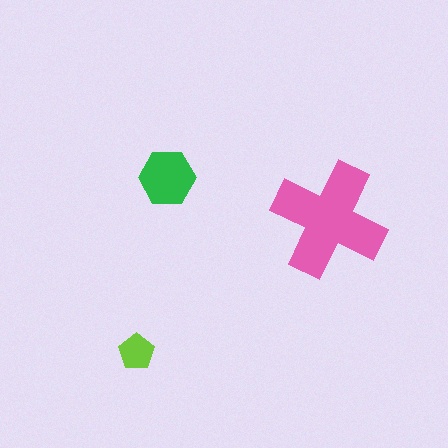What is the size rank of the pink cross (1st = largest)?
1st.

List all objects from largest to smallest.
The pink cross, the green hexagon, the lime pentagon.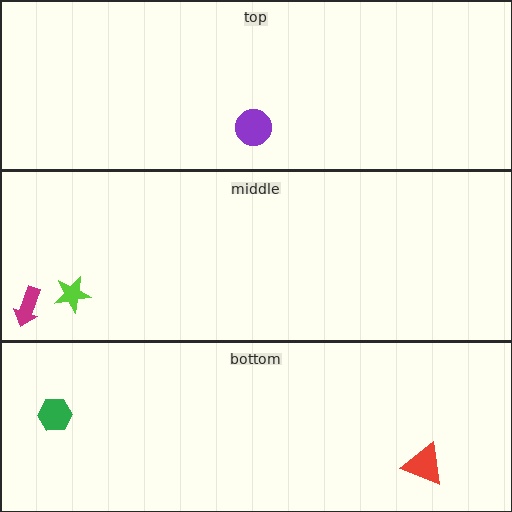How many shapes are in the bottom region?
2.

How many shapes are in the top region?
1.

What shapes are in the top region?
The purple circle.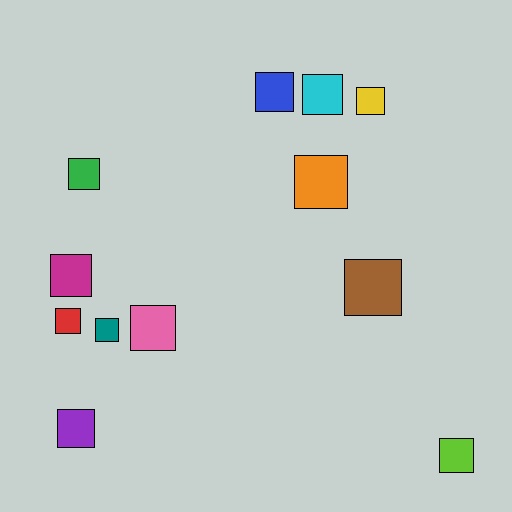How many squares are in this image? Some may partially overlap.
There are 12 squares.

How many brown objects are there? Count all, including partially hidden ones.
There is 1 brown object.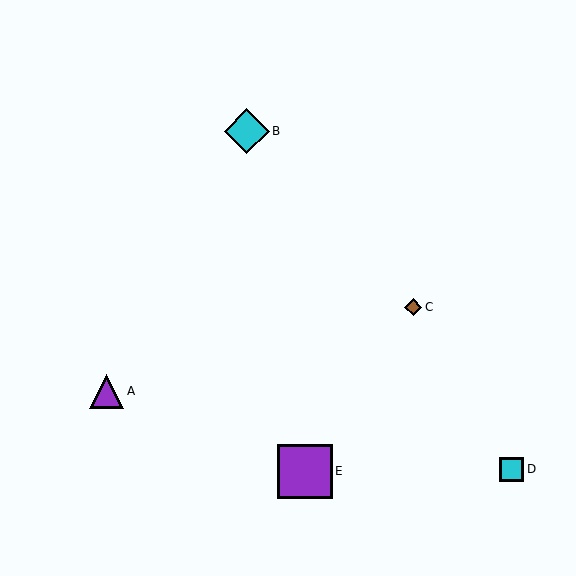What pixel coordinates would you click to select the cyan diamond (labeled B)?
Click at (247, 131) to select the cyan diamond B.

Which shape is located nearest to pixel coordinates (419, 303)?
The brown diamond (labeled C) at (413, 307) is nearest to that location.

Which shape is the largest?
The purple square (labeled E) is the largest.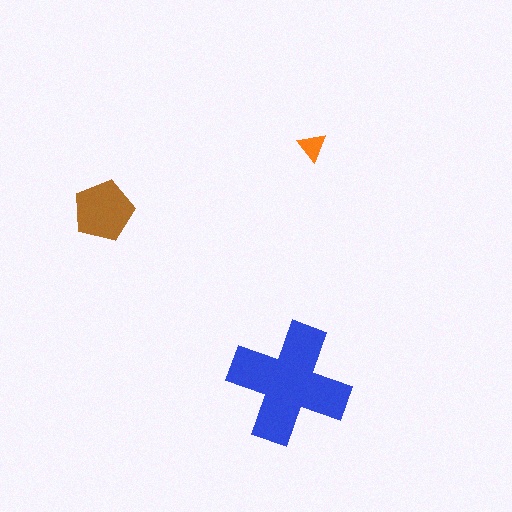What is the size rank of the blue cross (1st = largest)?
1st.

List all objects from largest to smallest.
The blue cross, the brown pentagon, the orange triangle.